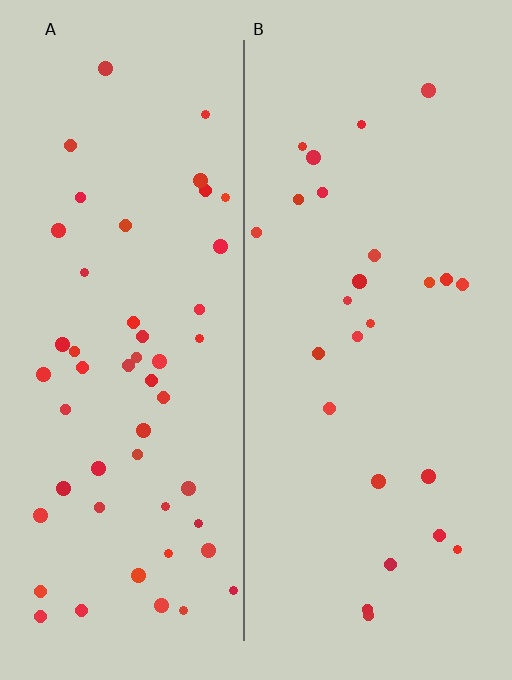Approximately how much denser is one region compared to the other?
Approximately 2.0× — region A over region B.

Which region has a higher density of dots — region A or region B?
A (the left).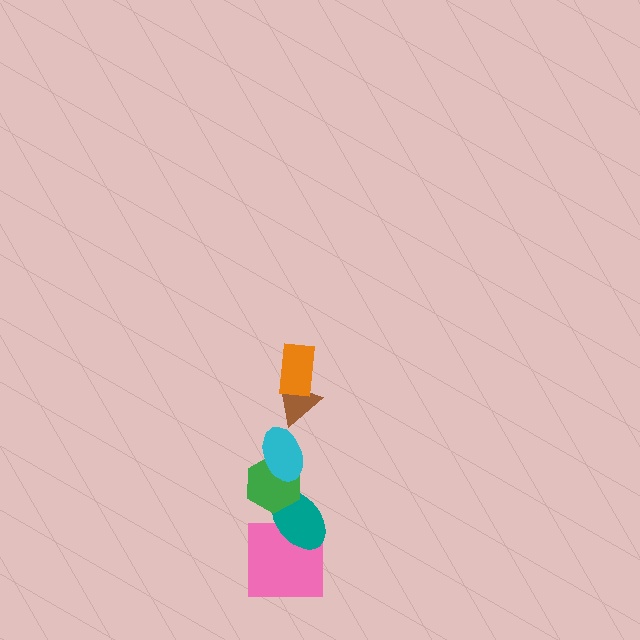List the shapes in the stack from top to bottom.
From top to bottom: the orange rectangle, the brown triangle, the cyan ellipse, the green hexagon, the teal ellipse, the pink square.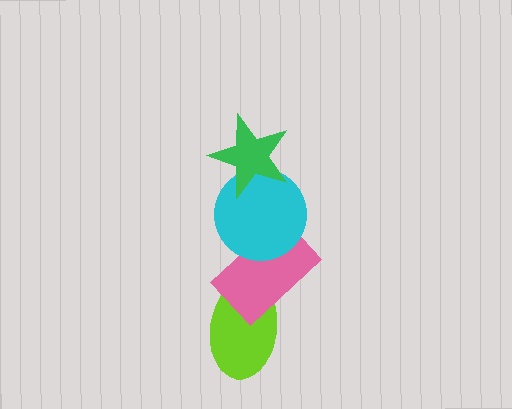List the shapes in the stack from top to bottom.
From top to bottom: the green star, the cyan circle, the pink rectangle, the lime ellipse.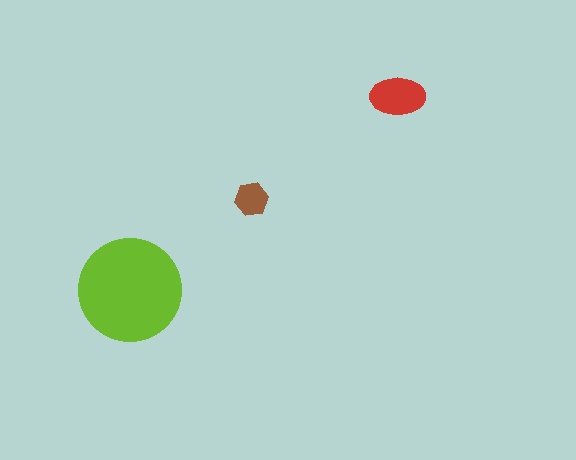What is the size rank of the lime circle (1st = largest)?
1st.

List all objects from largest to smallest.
The lime circle, the red ellipse, the brown hexagon.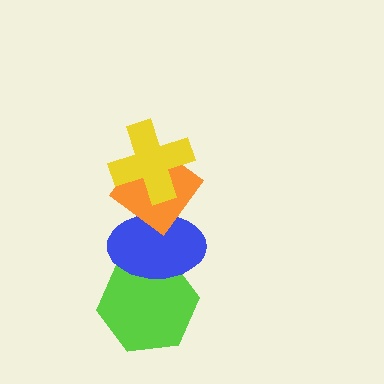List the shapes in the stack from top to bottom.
From top to bottom: the yellow cross, the orange diamond, the blue ellipse, the lime hexagon.